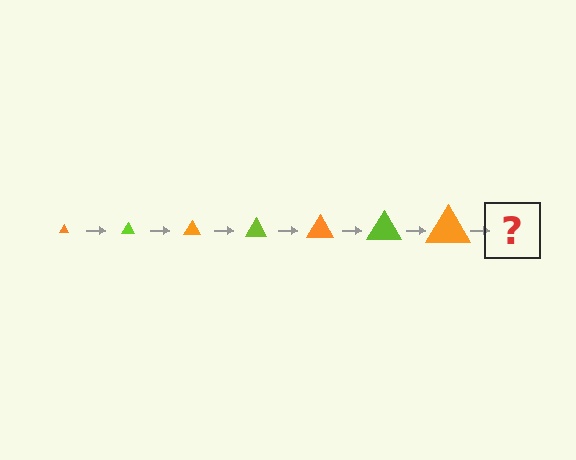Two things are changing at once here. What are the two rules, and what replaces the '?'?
The two rules are that the triangle grows larger each step and the color cycles through orange and lime. The '?' should be a lime triangle, larger than the previous one.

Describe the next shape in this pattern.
It should be a lime triangle, larger than the previous one.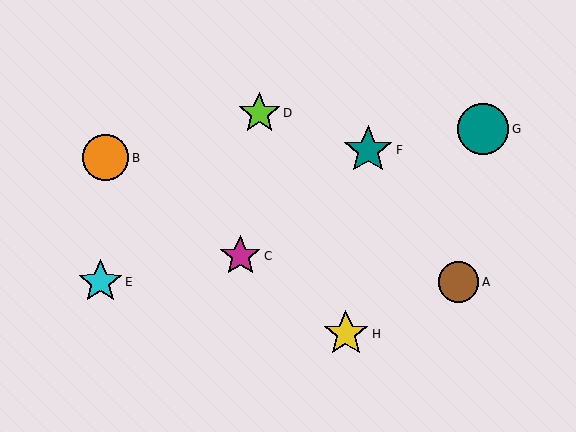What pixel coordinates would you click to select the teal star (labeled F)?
Click at (368, 150) to select the teal star F.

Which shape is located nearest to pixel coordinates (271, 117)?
The lime star (labeled D) at (259, 113) is nearest to that location.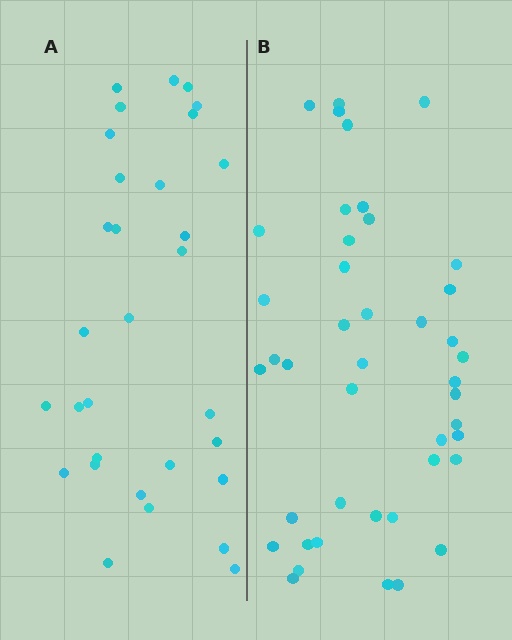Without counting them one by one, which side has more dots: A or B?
Region B (the right region) has more dots.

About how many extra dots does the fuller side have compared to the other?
Region B has roughly 12 or so more dots than region A.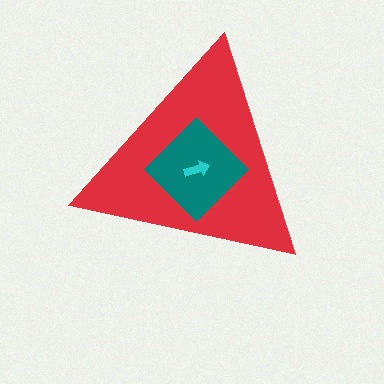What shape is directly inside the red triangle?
The teal diamond.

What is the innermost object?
The cyan arrow.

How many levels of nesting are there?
3.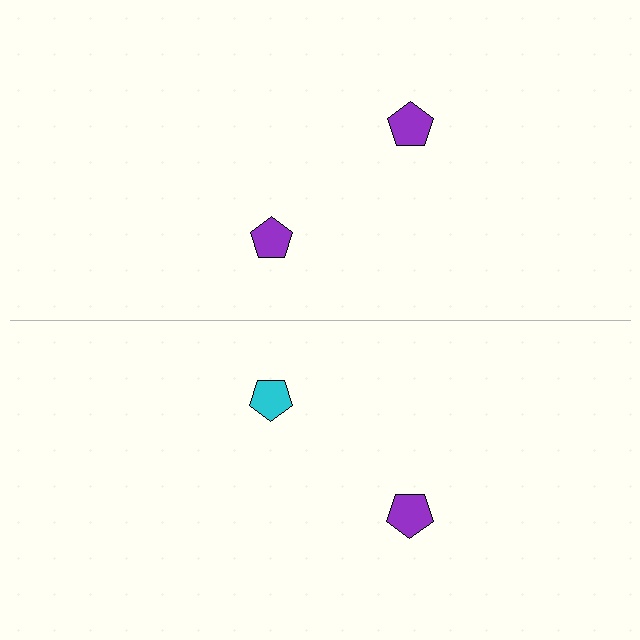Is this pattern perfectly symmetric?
No, the pattern is not perfectly symmetric. The cyan pentagon on the bottom side breaks the symmetry — its mirror counterpart is purple.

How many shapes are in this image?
There are 4 shapes in this image.